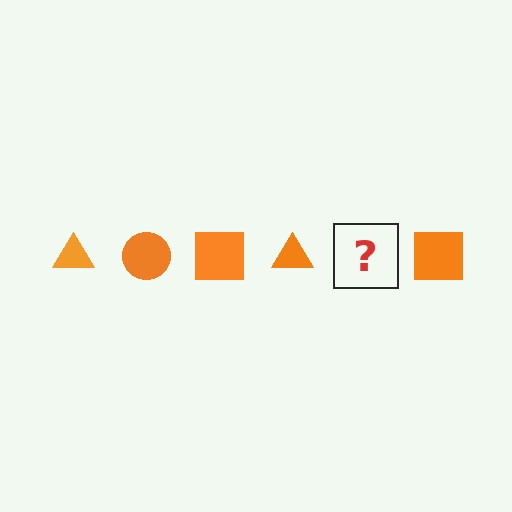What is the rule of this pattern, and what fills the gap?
The rule is that the pattern cycles through triangle, circle, square shapes in orange. The gap should be filled with an orange circle.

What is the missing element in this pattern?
The missing element is an orange circle.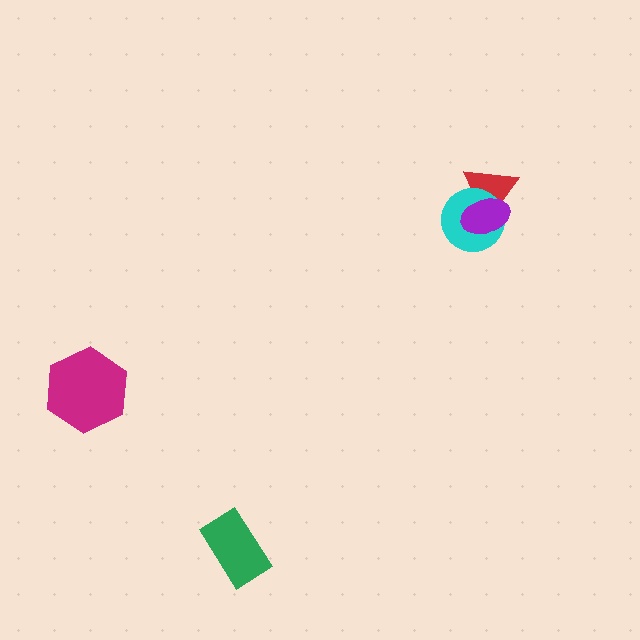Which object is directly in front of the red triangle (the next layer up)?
The cyan circle is directly in front of the red triangle.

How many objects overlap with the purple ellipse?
2 objects overlap with the purple ellipse.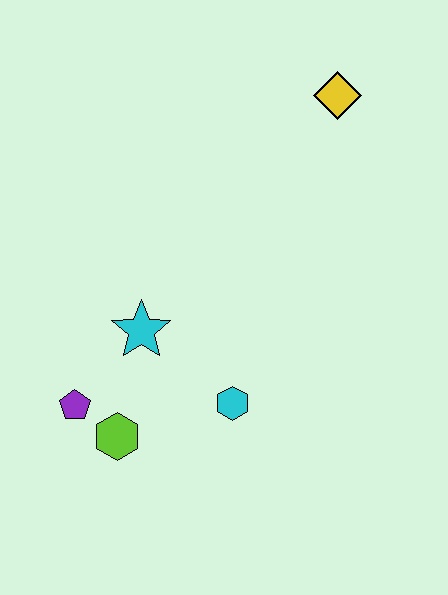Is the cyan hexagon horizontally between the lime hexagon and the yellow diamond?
Yes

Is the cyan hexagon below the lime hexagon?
No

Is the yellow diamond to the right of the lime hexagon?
Yes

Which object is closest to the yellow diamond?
The cyan star is closest to the yellow diamond.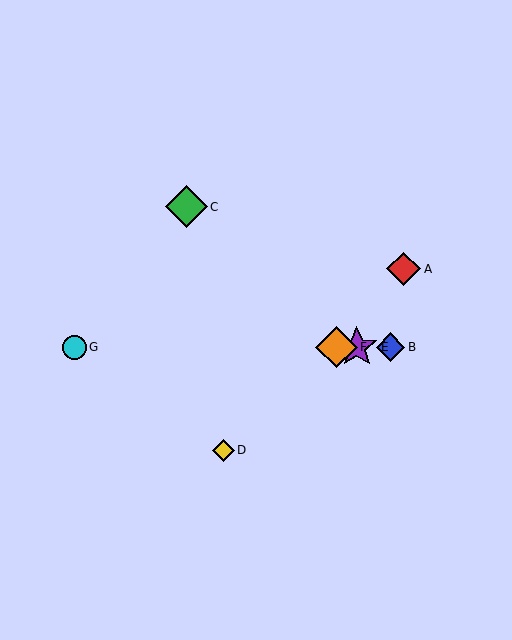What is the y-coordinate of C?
Object C is at y≈207.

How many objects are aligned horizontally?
4 objects (B, E, F, G) are aligned horizontally.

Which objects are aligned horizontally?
Objects B, E, F, G are aligned horizontally.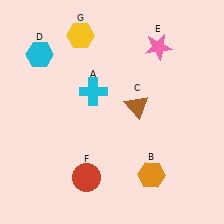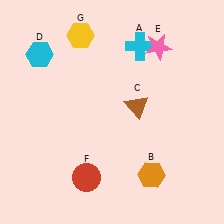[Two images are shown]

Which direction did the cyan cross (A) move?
The cyan cross (A) moved right.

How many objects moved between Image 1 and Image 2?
1 object moved between the two images.